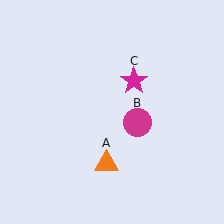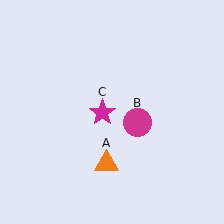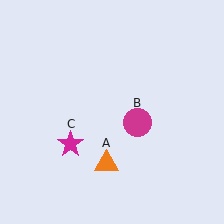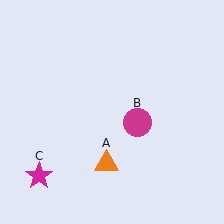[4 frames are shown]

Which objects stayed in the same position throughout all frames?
Orange triangle (object A) and magenta circle (object B) remained stationary.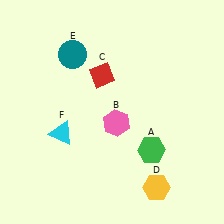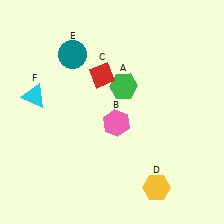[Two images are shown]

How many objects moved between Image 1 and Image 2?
2 objects moved between the two images.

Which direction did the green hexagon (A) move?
The green hexagon (A) moved up.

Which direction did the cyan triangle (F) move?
The cyan triangle (F) moved up.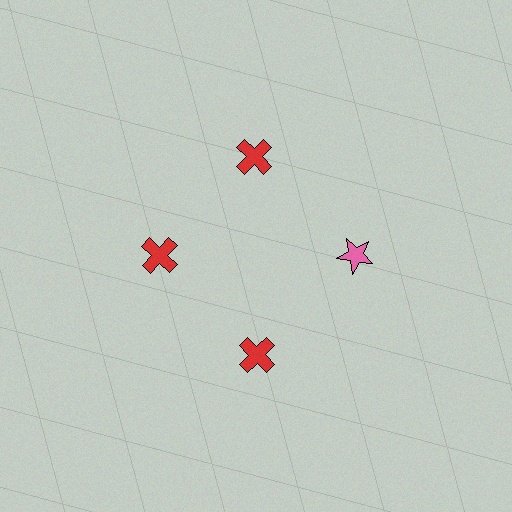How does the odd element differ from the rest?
It differs in both color (pink instead of red) and shape (star instead of cross).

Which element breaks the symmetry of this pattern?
The pink star at roughly the 3 o'clock position breaks the symmetry. All other shapes are red crosses.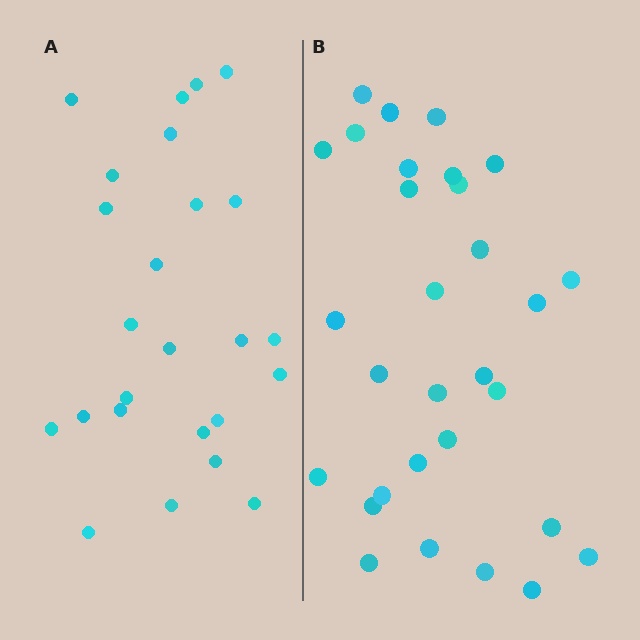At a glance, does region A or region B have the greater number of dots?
Region B (the right region) has more dots.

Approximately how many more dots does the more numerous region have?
Region B has about 5 more dots than region A.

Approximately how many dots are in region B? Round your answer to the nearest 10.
About 30 dots.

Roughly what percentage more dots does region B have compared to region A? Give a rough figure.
About 20% more.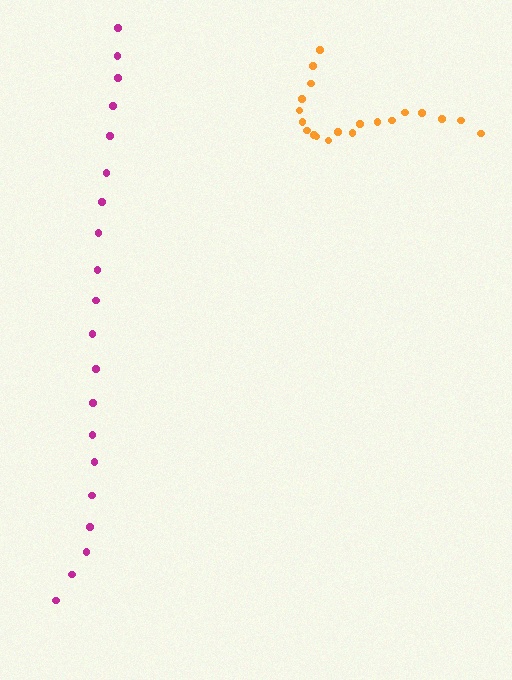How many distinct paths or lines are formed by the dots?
There are 2 distinct paths.